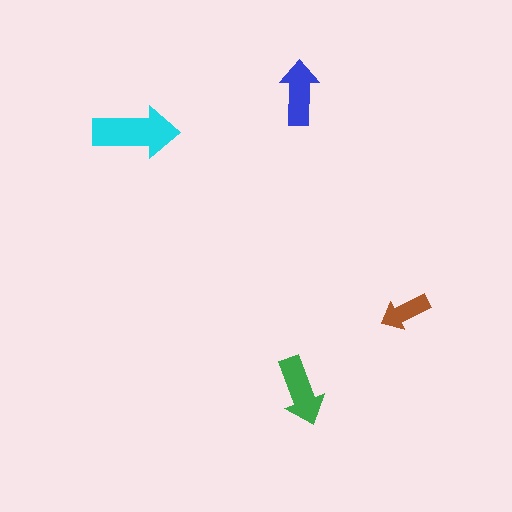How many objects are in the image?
There are 4 objects in the image.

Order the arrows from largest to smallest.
the cyan one, the green one, the blue one, the brown one.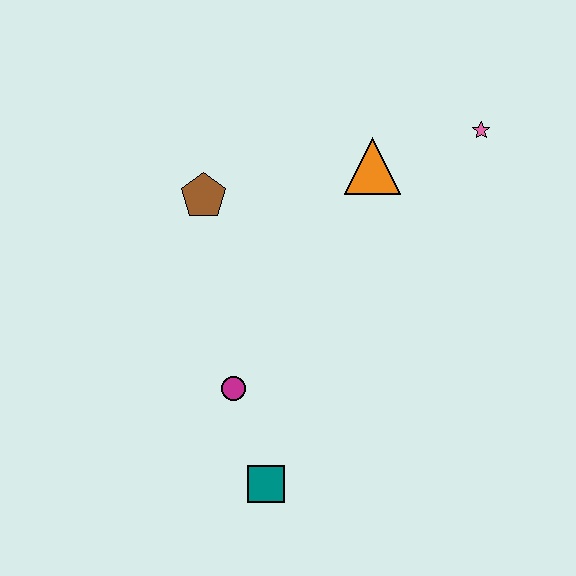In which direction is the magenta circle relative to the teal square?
The magenta circle is above the teal square.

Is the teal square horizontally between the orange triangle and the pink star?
No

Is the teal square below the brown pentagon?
Yes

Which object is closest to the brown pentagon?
The orange triangle is closest to the brown pentagon.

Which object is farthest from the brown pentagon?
The teal square is farthest from the brown pentagon.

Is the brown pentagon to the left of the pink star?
Yes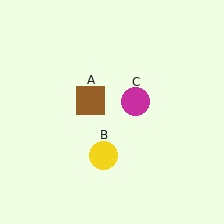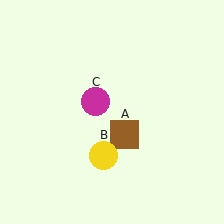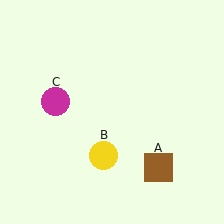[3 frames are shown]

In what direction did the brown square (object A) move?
The brown square (object A) moved down and to the right.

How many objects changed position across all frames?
2 objects changed position: brown square (object A), magenta circle (object C).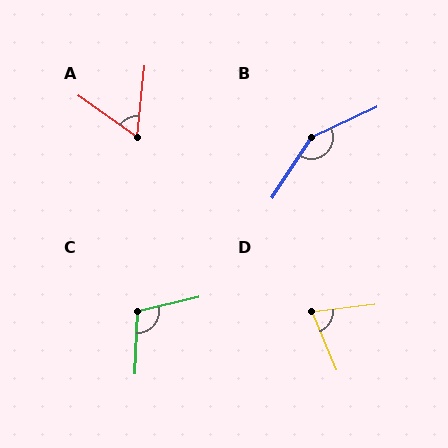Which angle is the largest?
B, at approximately 148 degrees.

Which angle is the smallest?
A, at approximately 61 degrees.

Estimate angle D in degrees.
Approximately 74 degrees.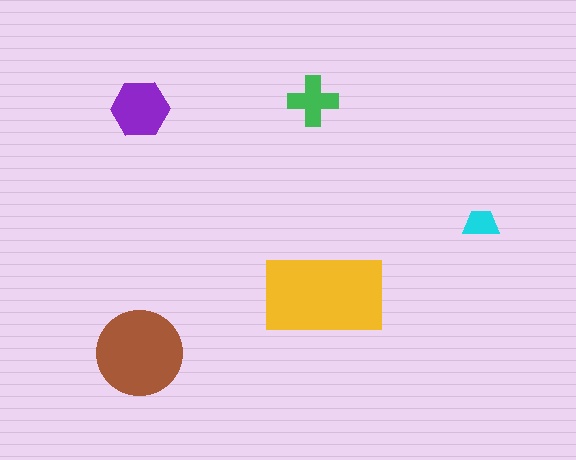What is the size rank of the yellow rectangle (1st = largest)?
1st.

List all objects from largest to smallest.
The yellow rectangle, the brown circle, the purple hexagon, the green cross, the cyan trapezoid.